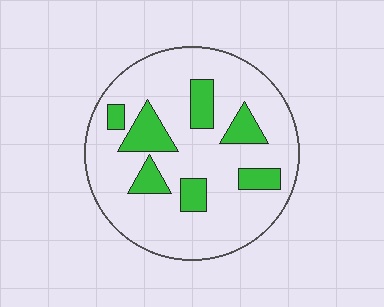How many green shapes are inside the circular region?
7.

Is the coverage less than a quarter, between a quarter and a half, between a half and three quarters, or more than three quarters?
Less than a quarter.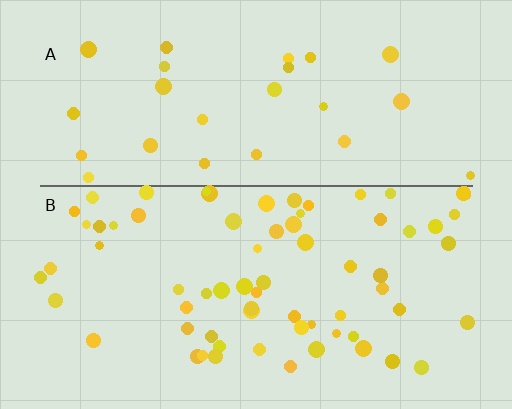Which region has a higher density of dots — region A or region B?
B (the bottom).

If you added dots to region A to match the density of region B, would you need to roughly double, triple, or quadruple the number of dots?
Approximately triple.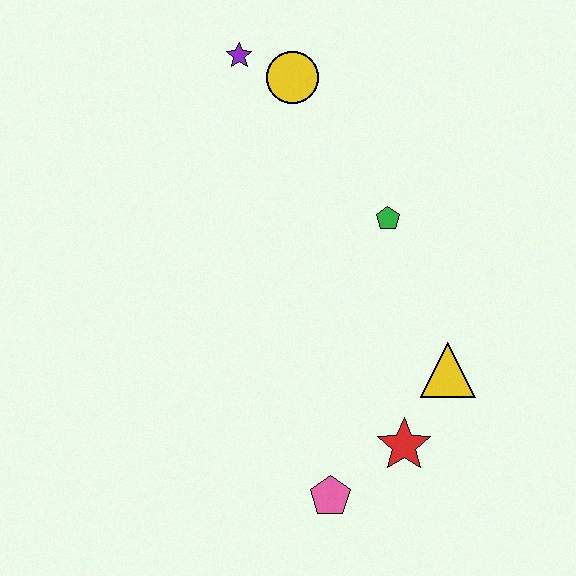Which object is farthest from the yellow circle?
The pink pentagon is farthest from the yellow circle.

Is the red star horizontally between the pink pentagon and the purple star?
No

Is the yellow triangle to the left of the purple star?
No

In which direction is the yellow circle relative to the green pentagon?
The yellow circle is above the green pentagon.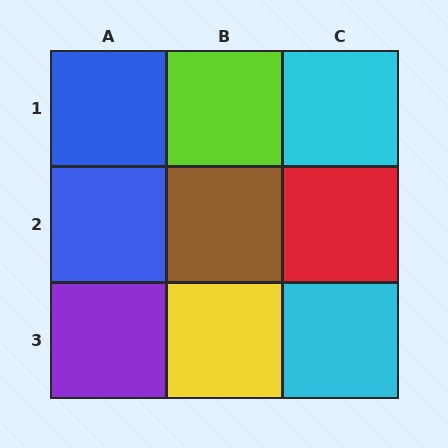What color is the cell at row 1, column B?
Lime.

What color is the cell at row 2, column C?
Red.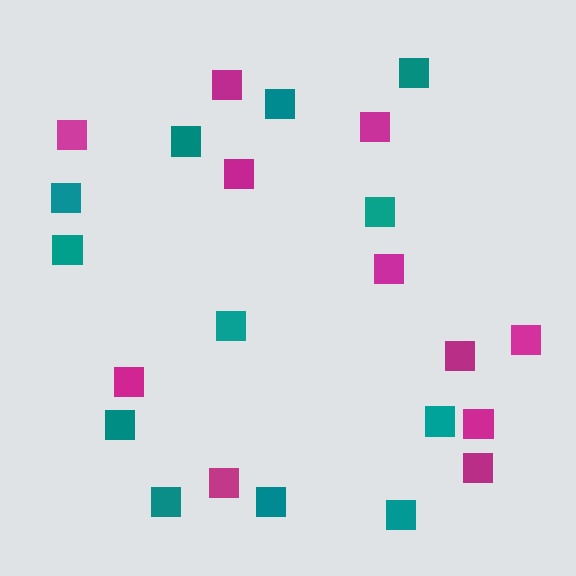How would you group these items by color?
There are 2 groups: one group of teal squares (12) and one group of magenta squares (11).